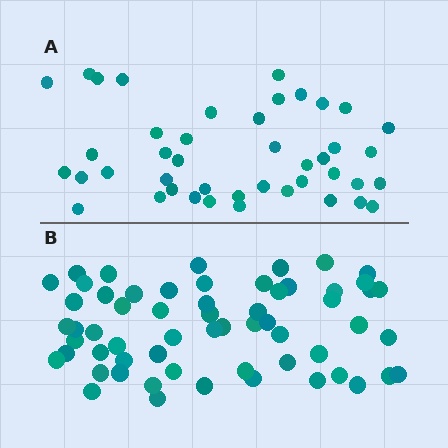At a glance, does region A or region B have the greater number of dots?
Region B (the bottom region) has more dots.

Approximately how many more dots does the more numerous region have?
Region B has approximately 15 more dots than region A.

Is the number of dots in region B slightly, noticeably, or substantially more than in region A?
Region B has noticeably more, but not dramatically so. The ratio is roughly 1.4 to 1.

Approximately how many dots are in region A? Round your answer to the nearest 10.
About 40 dots. (The exact count is 43, which rounds to 40.)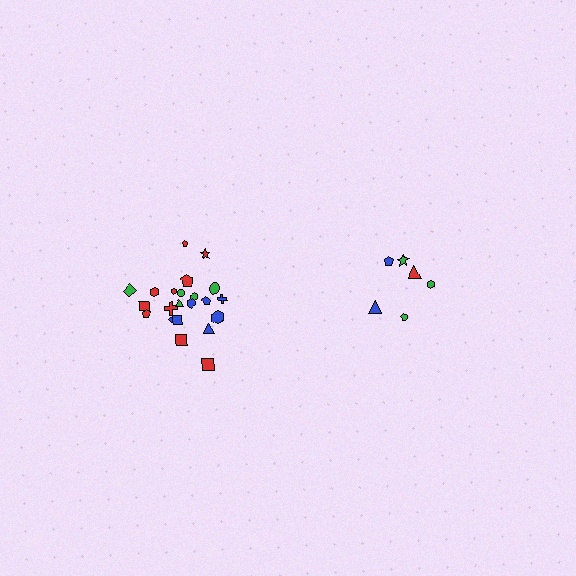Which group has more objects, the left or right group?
The left group.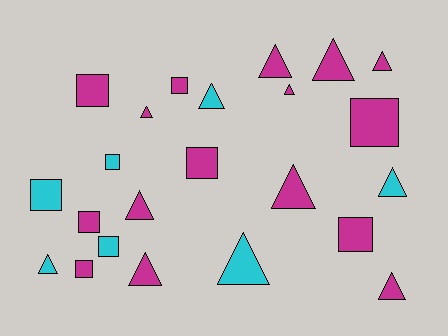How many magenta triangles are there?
There are 9 magenta triangles.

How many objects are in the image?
There are 23 objects.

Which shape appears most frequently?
Triangle, with 13 objects.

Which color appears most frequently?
Magenta, with 16 objects.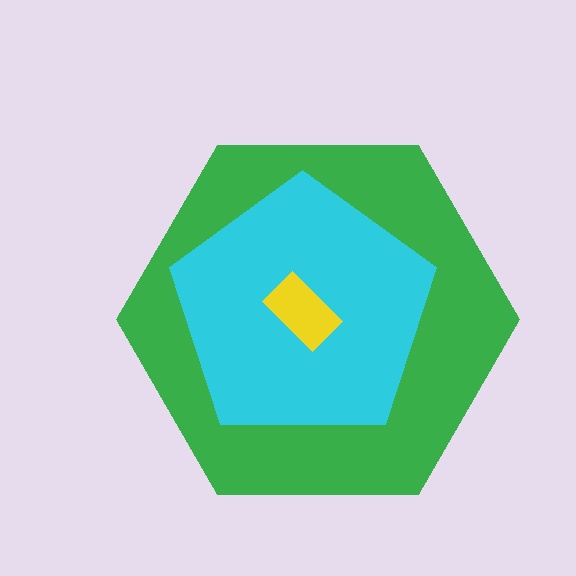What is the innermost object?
The yellow rectangle.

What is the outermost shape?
The green hexagon.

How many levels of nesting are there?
3.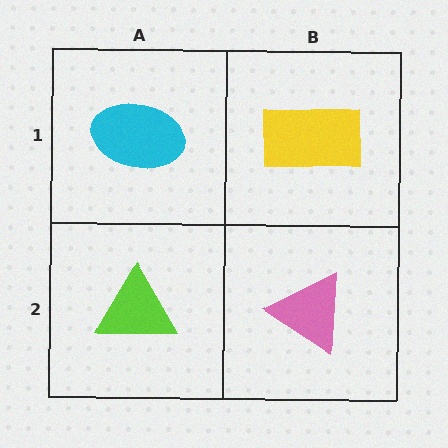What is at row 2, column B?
A pink triangle.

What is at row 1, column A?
A cyan ellipse.